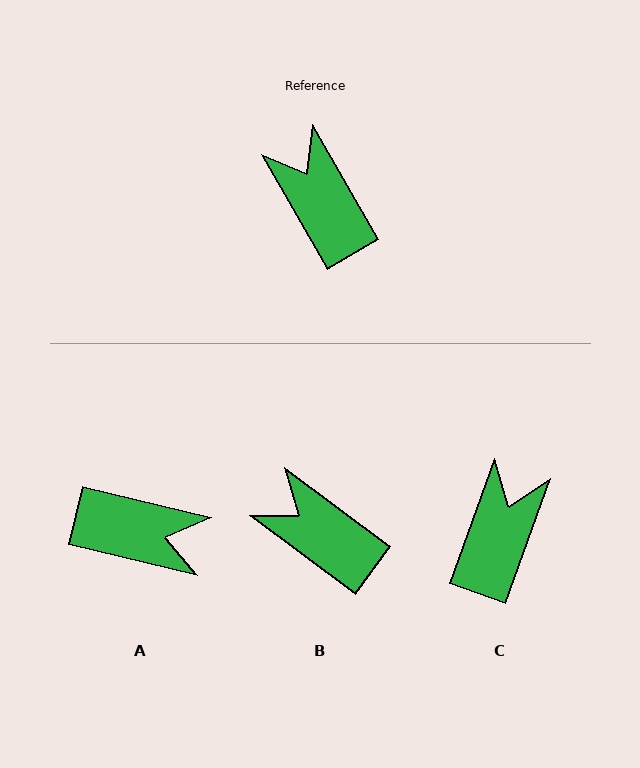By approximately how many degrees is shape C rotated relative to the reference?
Approximately 49 degrees clockwise.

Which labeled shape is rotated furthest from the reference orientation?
A, about 134 degrees away.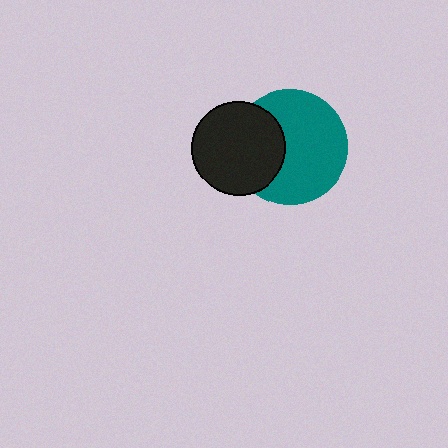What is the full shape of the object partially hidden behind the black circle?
The partially hidden object is a teal circle.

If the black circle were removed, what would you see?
You would see the complete teal circle.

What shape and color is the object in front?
The object in front is a black circle.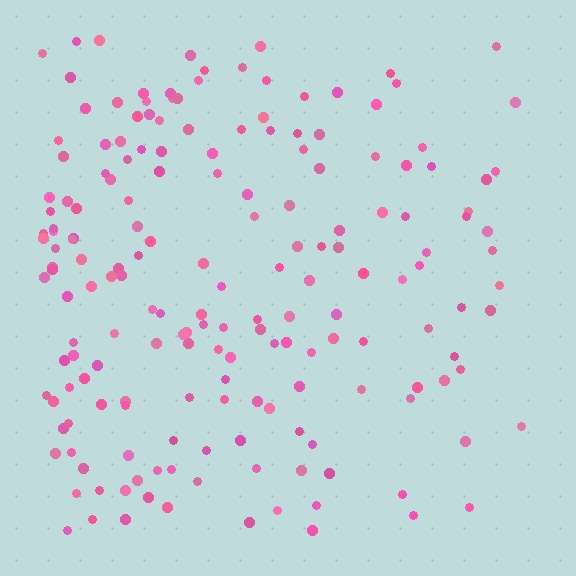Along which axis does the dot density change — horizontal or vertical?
Horizontal.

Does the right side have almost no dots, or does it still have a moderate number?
Still a moderate number, just noticeably fewer than the left.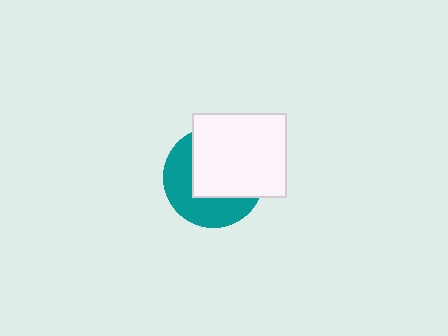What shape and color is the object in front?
The object in front is a white rectangle.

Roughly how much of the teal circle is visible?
A small part of it is visible (roughly 44%).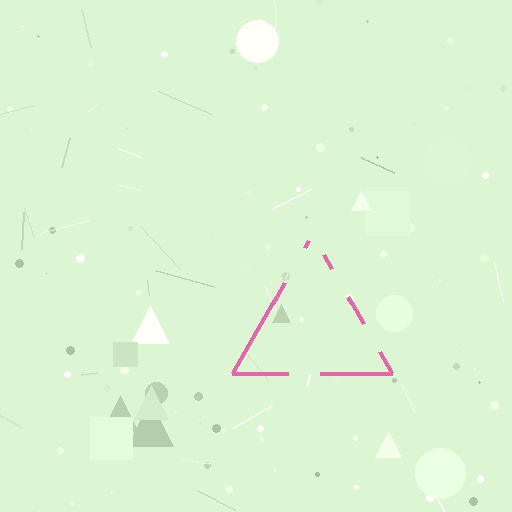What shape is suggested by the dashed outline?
The dashed outline suggests a triangle.